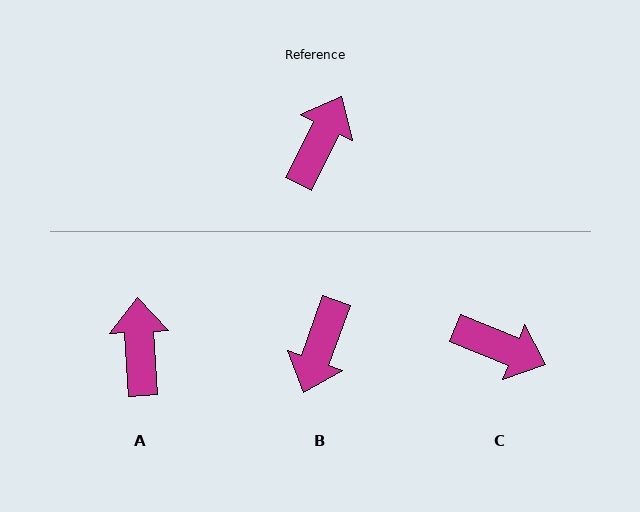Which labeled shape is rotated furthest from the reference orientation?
B, about 173 degrees away.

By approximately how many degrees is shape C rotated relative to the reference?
Approximately 86 degrees clockwise.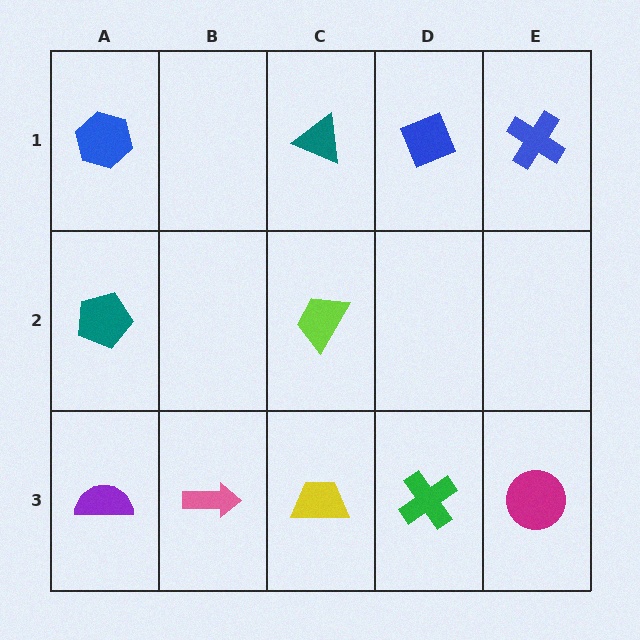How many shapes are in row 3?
5 shapes.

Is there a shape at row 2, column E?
No, that cell is empty.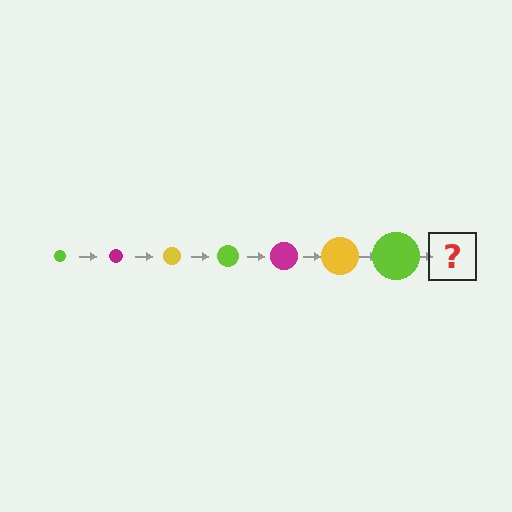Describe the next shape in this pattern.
It should be a magenta circle, larger than the previous one.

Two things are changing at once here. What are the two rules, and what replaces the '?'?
The two rules are that the circle grows larger each step and the color cycles through lime, magenta, and yellow. The '?' should be a magenta circle, larger than the previous one.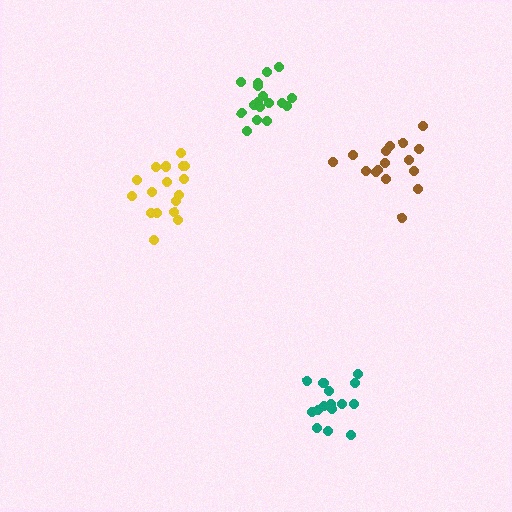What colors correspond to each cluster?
The clusters are colored: brown, green, yellow, teal.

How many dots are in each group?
Group 1: 16 dots, Group 2: 17 dots, Group 3: 17 dots, Group 4: 15 dots (65 total).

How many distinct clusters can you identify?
There are 4 distinct clusters.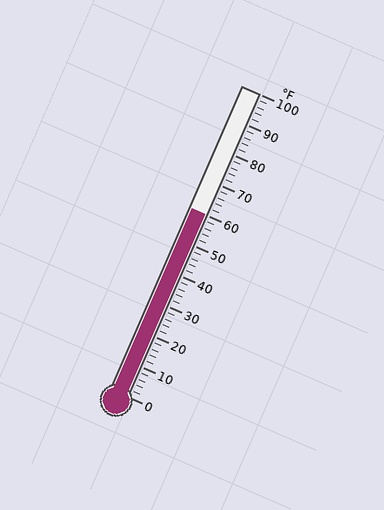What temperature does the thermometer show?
The thermometer shows approximately 60°F.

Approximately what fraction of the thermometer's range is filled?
The thermometer is filled to approximately 60% of its range.